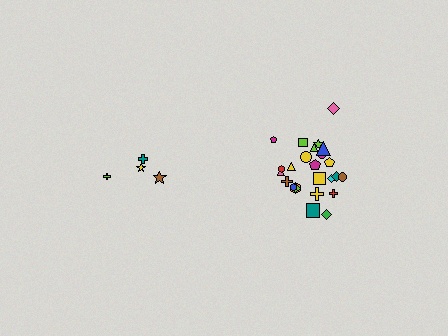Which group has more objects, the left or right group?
The right group.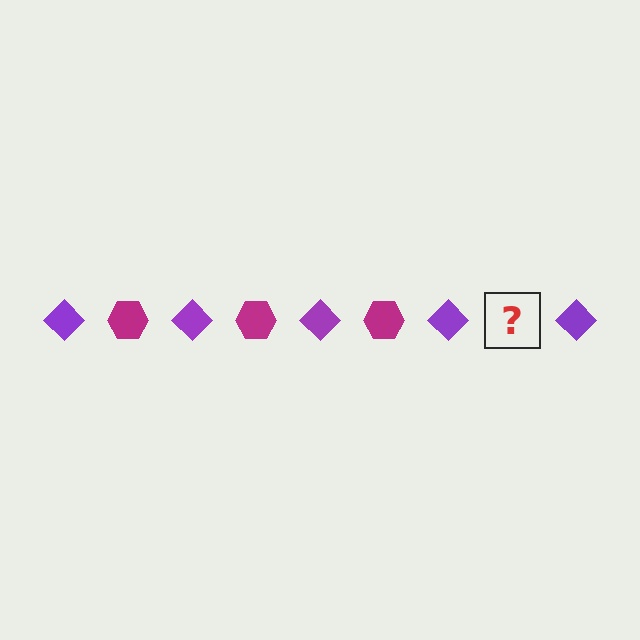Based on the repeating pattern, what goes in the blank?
The blank should be a magenta hexagon.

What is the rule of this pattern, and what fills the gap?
The rule is that the pattern alternates between purple diamond and magenta hexagon. The gap should be filled with a magenta hexagon.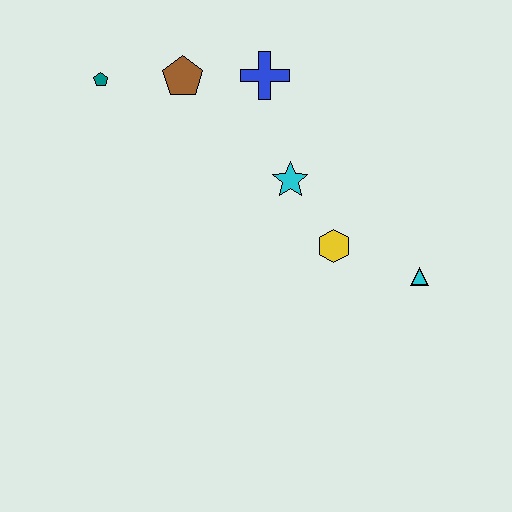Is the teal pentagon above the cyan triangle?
Yes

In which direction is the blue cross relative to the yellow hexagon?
The blue cross is above the yellow hexagon.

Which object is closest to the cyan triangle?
The yellow hexagon is closest to the cyan triangle.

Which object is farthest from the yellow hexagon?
The teal pentagon is farthest from the yellow hexagon.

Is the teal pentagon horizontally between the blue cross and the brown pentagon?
No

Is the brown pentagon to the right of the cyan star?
No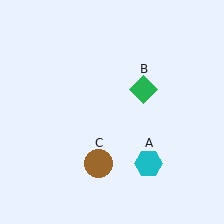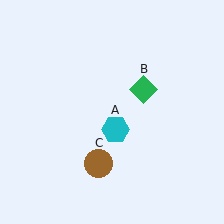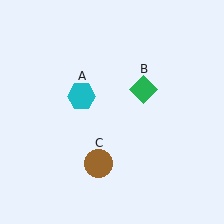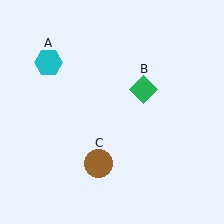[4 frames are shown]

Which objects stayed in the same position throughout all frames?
Green diamond (object B) and brown circle (object C) remained stationary.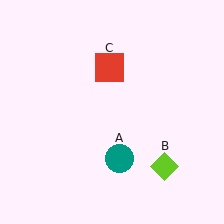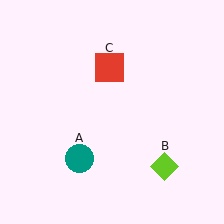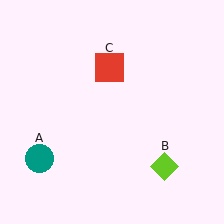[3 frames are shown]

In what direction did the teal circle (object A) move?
The teal circle (object A) moved left.